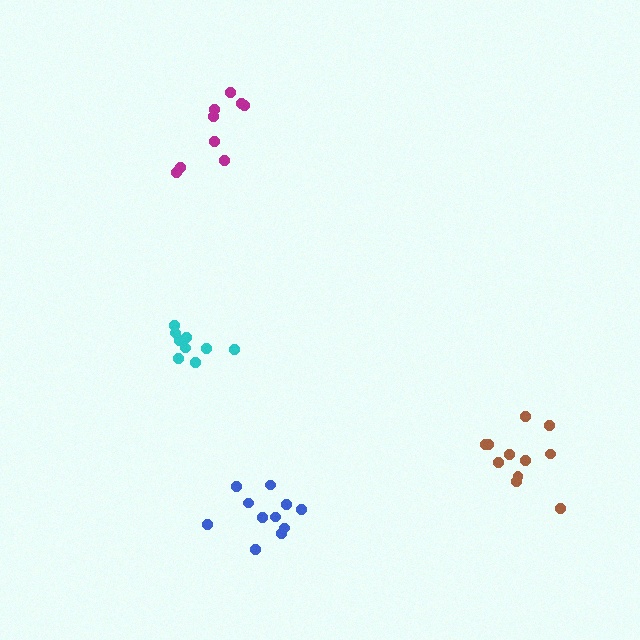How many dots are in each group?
Group 1: 9 dots, Group 2: 9 dots, Group 3: 11 dots, Group 4: 11 dots (40 total).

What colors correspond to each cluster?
The clusters are colored: magenta, cyan, brown, blue.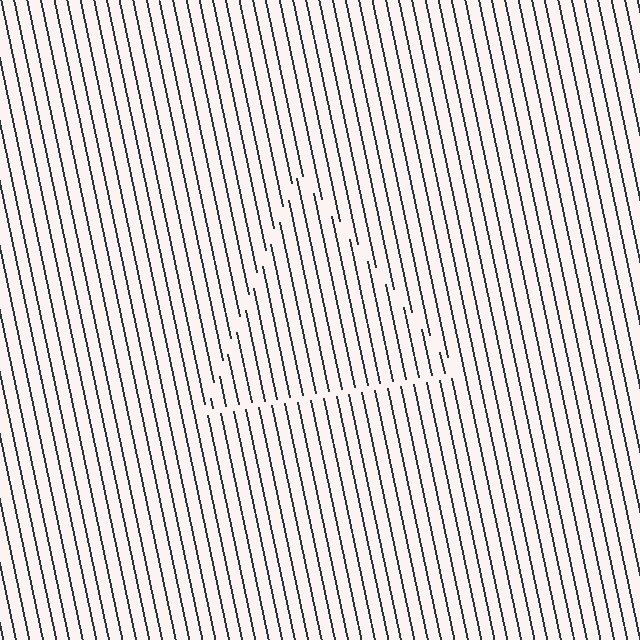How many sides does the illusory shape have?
3 sides — the line-ends trace a triangle.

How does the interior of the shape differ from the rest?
The interior of the shape contains the same grating, shifted by half a period — the contour is defined by the phase discontinuity where line-ends from the inner and outer gratings abut.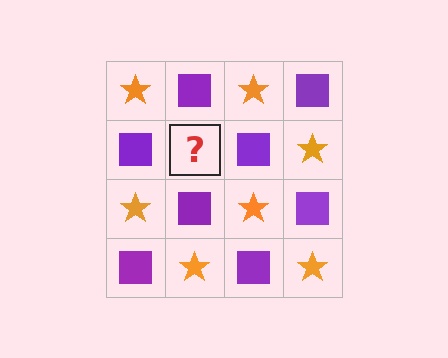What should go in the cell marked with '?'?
The missing cell should contain an orange star.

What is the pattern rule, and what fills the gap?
The rule is that it alternates orange star and purple square in a checkerboard pattern. The gap should be filled with an orange star.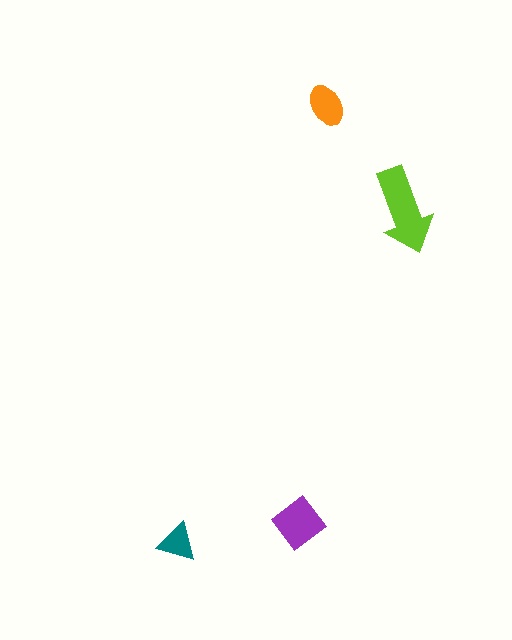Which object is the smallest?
The teal triangle.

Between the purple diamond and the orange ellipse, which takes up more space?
The purple diamond.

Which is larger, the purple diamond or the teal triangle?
The purple diamond.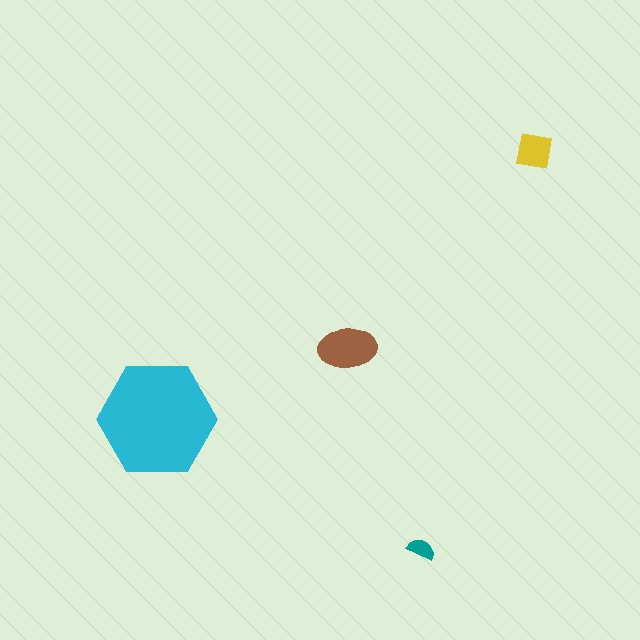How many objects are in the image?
There are 4 objects in the image.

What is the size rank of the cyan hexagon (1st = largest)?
1st.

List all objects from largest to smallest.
The cyan hexagon, the brown ellipse, the yellow square, the teal semicircle.